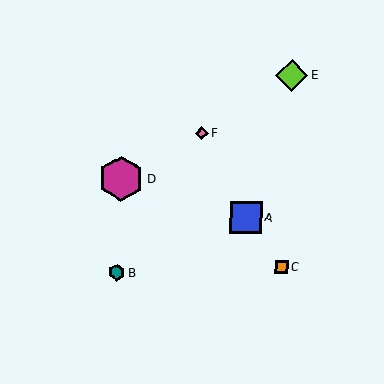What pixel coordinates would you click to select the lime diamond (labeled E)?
Click at (292, 75) to select the lime diamond E.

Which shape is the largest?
The magenta hexagon (labeled D) is the largest.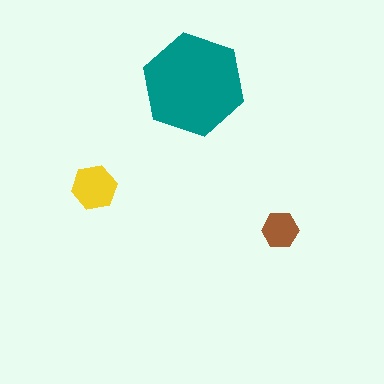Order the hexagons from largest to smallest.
the teal one, the yellow one, the brown one.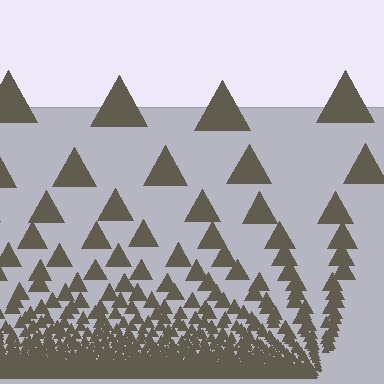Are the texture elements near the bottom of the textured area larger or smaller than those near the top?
Smaller. The gradient is inverted — elements near the bottom are smaller and denser.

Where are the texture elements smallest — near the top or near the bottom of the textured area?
Near the bottom.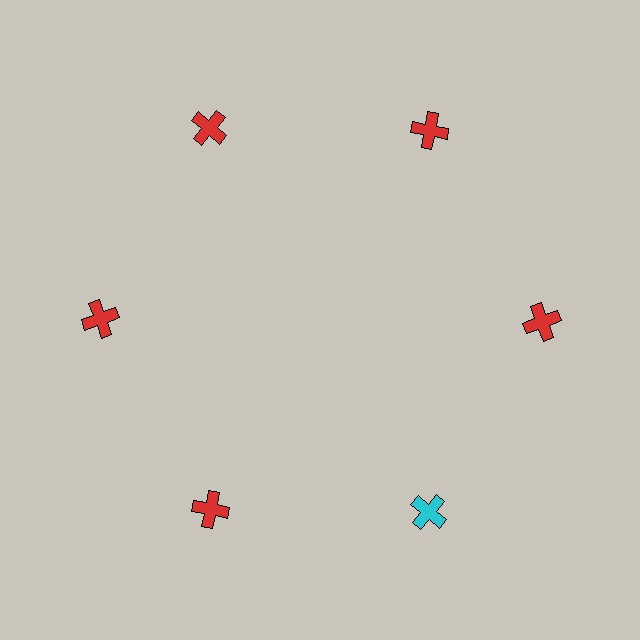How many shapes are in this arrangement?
There are 6 shapes arranged in a ring pattern.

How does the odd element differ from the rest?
It has a different color: cyan instead of red.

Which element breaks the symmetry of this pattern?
The cyan cross at roughly the 5 o'clock position breaks the symmetry. All other shapes are red crosses.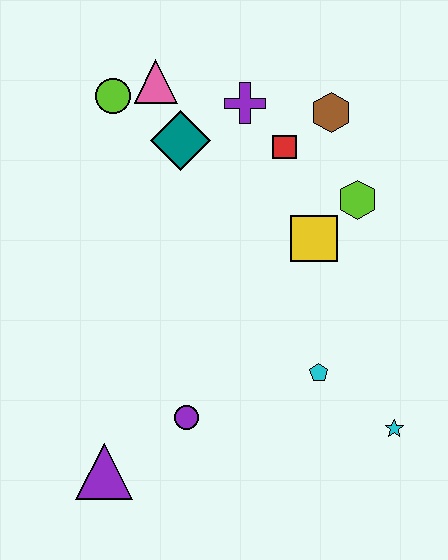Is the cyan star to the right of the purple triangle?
Yes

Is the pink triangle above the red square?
Yes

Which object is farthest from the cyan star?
The lime circle is farthest from the cyan star.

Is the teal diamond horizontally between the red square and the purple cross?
No